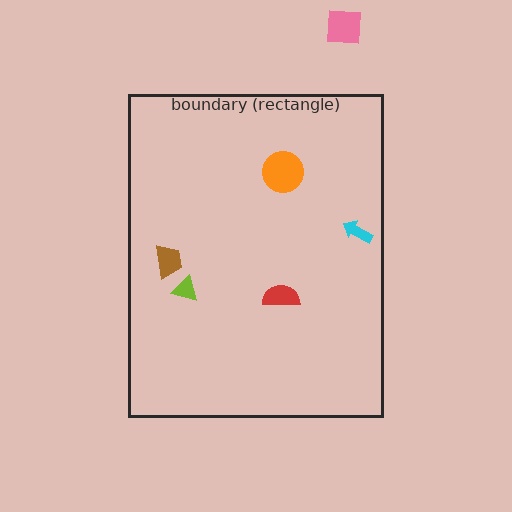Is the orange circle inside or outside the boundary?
Inside.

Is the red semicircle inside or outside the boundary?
Inside.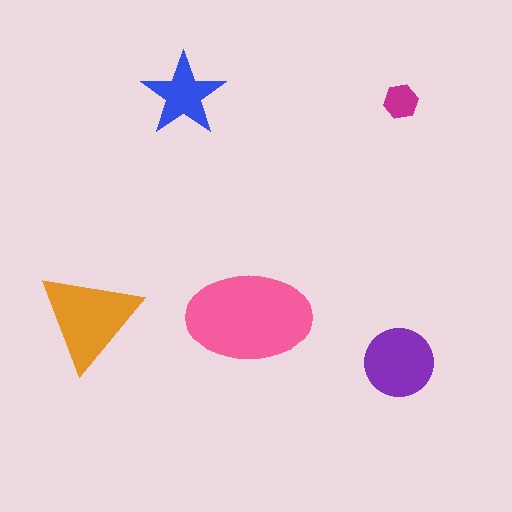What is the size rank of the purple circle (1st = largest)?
3rd.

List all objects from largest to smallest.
The pink ellipse, the orange triangle, the purple circle, the blue star, the magenta hexagon.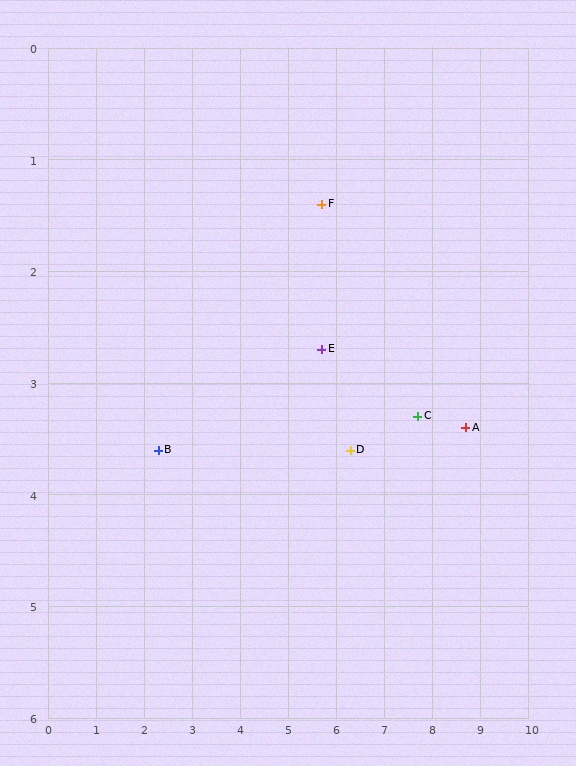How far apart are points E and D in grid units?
Points E and D are about 1.1 grid units apart.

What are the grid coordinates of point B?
Point B is at approximately (2.3, 3.6).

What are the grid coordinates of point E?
Point E is at approximately (5.7, 2.7).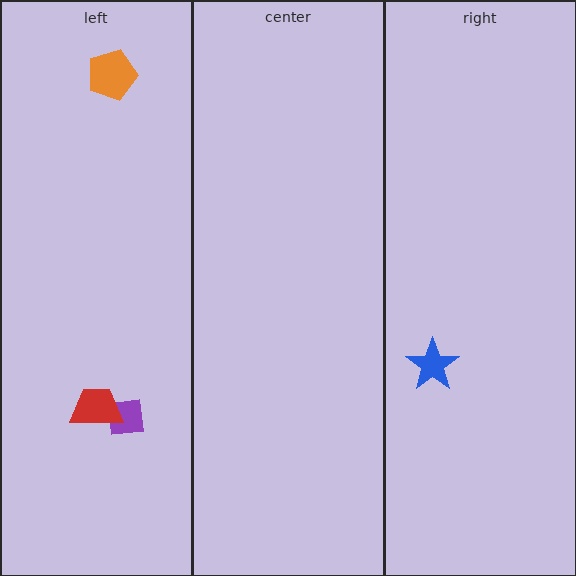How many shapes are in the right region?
1.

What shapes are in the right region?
The blue star.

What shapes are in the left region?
The orange pentagon, the purple square, the red trapezoid.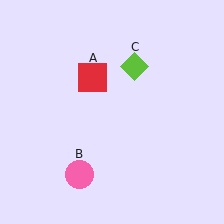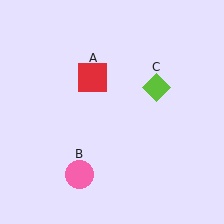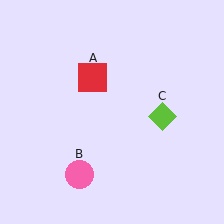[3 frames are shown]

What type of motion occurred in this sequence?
The lime diamond (object C) rotated clockwise around the center of the scene.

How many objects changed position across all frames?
1 object changed position: lime diamond (object C).